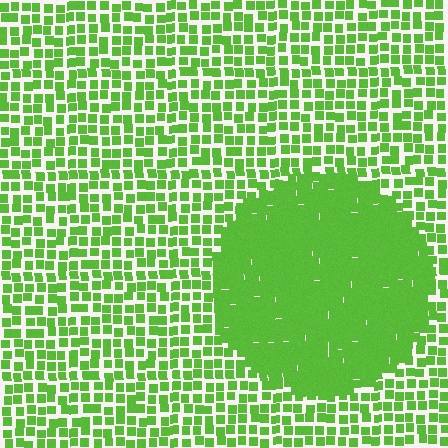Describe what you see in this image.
The image contains small lime elements arranged at two different densities. A circle-shaped region is visible where the elements are more densely packed than the surrounding area.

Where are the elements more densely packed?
The elements are more densely packed inside the circle boundary.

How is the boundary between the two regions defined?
The boundary is defined by a change in element density (approximately 2.2x ratio). All elements are the same color, size, and shape.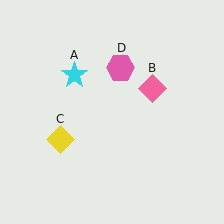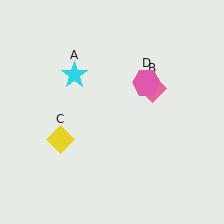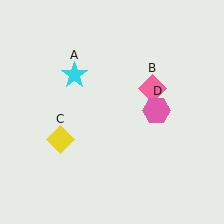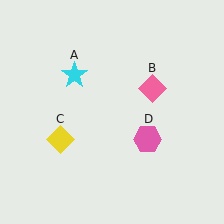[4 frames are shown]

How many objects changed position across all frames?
1 object changed position: pink hexagon (object D).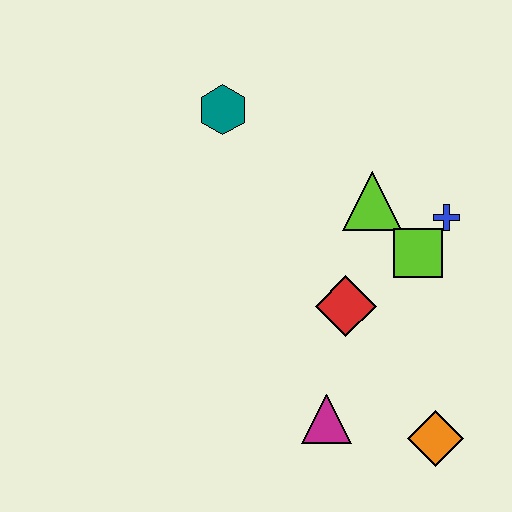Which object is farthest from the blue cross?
The teal hexagon is farthest from the blue cross.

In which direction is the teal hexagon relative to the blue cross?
The teal hexagon is to the left of the blue cross.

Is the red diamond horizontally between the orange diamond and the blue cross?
No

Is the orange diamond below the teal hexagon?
Yes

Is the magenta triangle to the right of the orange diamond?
No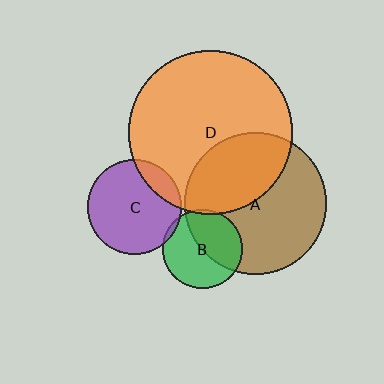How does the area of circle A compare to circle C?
Approximately 2.2 times.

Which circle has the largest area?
Circle D (orange).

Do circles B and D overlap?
Yes.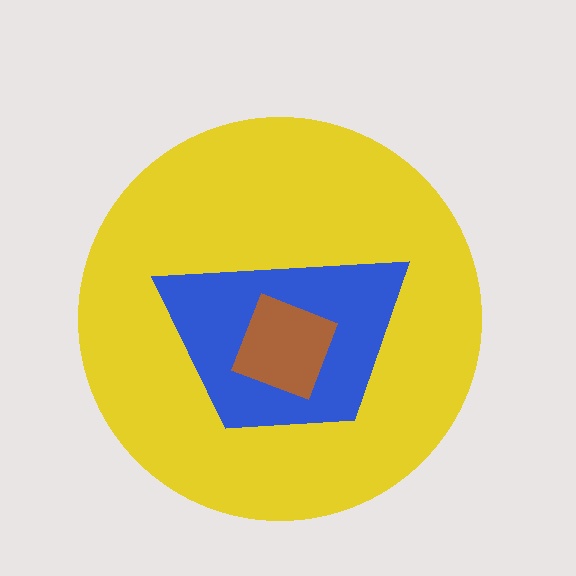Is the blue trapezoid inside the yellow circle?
Yes.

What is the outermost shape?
The yellow circle.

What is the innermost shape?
The brown square.